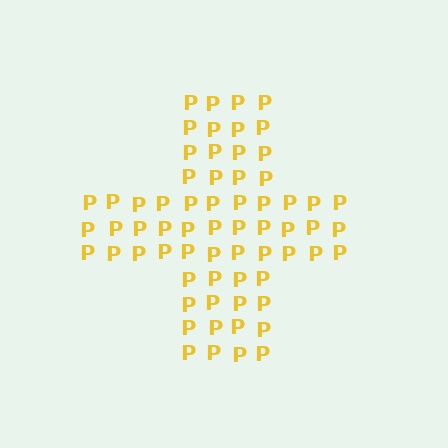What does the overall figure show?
The overall figure shows a cross.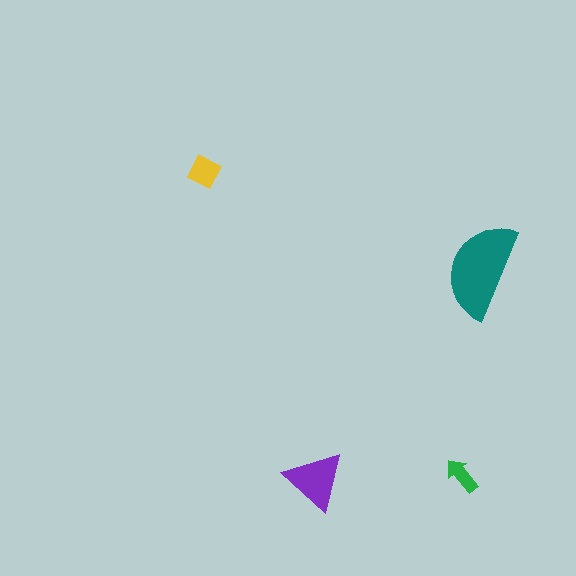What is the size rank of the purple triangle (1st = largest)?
2nd.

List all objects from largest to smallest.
The teal semicircle, the purple triangle, the yellow diamond, the green arrow.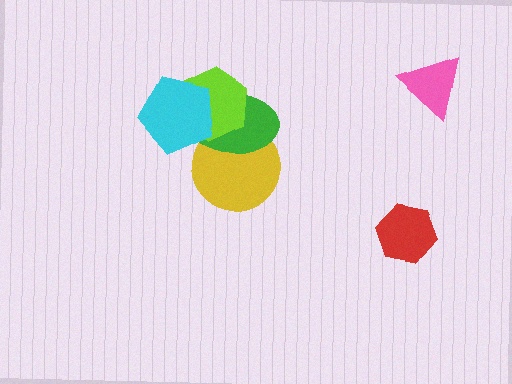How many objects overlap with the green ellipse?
3 objects overlap with the green ellipse.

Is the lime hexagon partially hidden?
Yes, it is partially covered by another shape.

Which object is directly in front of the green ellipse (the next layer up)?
The lime hexagon is directly in front of the green ellipse.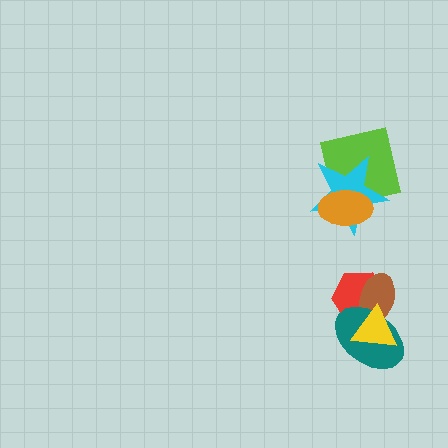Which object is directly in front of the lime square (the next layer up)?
The cyan star is directly in front of the lime square.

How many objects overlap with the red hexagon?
3 objects overlap with the red hexagon.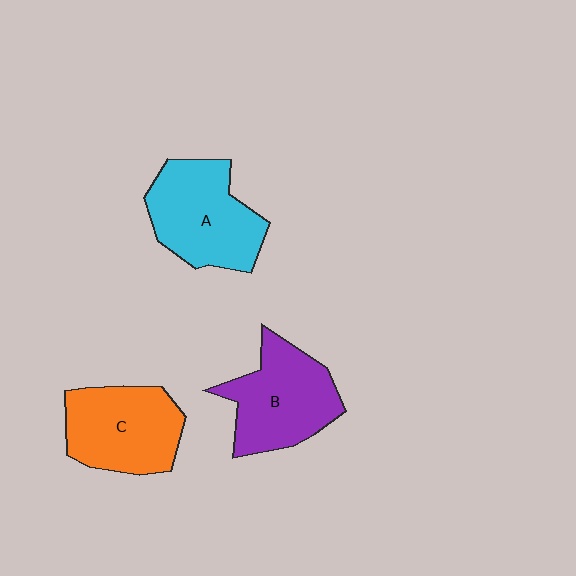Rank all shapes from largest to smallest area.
From largest to smallest: A (cyan), B (purple), C (orange).